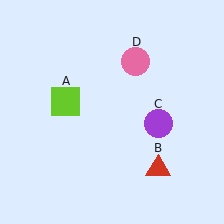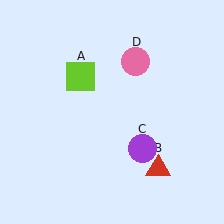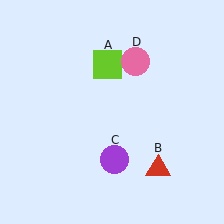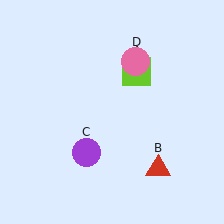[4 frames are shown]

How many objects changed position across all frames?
2 objects changed position: lime square (object A), purple circle (object C).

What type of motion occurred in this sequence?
The lime square (object A), purple circle (object C) rotated clockwise around the center of the scene.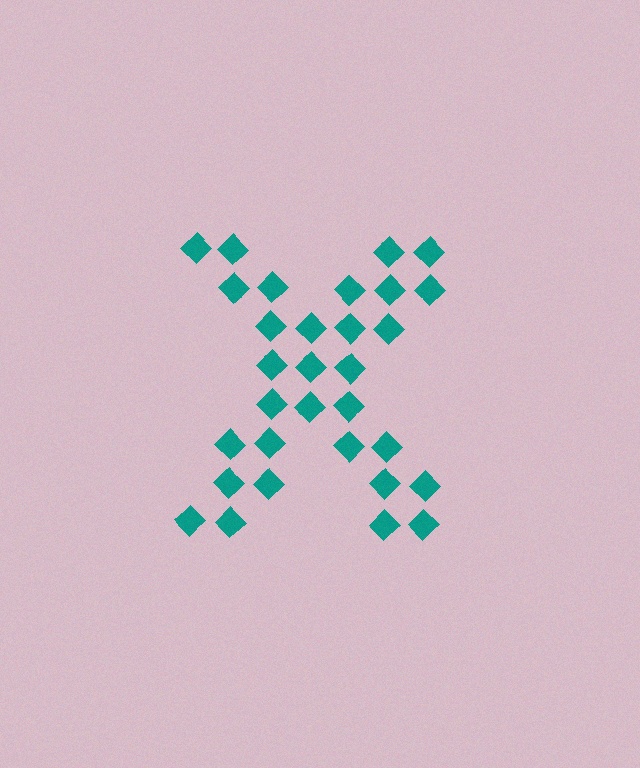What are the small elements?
The small elements are diamonds.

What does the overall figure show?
The overall figure shows the letter X.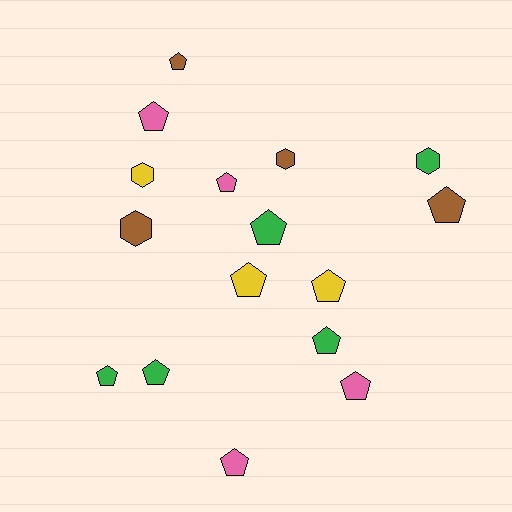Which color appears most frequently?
Green, with 5 objects.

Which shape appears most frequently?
Pentagon, with 12 objects.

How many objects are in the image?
There are 16 objects.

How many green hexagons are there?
There is 1 green hexagon.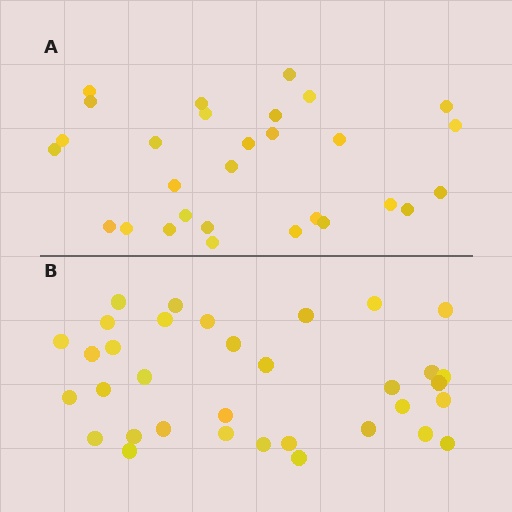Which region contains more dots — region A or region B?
Region B (the bottom region) has more dots.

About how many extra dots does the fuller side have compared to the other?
Region B has about 5 more dots than region A.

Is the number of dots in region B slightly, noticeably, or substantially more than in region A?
Region B has only slightly more — the two regions are fairly close. The ratio is roughly 1.2 to 1.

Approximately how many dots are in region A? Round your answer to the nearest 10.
About 30 dots. (The exact count is 29, which rounds to 30.)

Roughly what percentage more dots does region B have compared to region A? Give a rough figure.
About 15% more.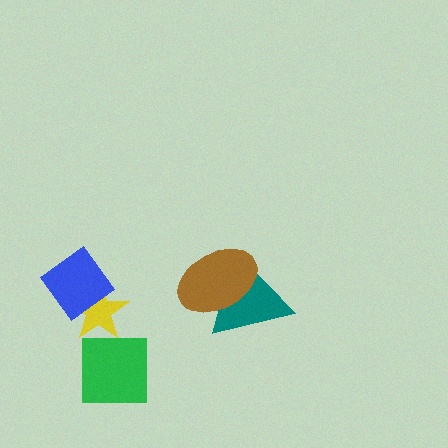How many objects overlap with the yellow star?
1 object overlaps with the yellow star.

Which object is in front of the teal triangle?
The brown ellipse is in front of the teal triangle.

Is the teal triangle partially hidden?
Yes, it is partially covered by another shape.